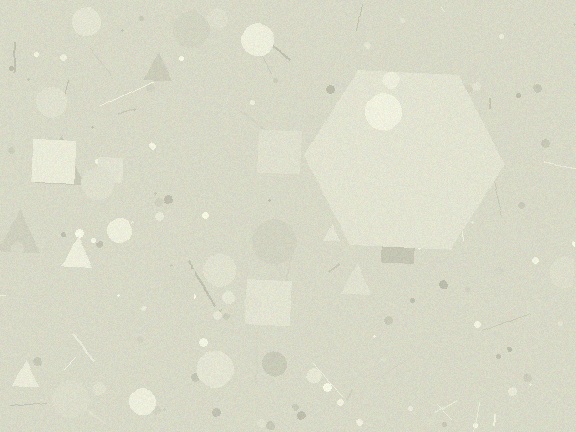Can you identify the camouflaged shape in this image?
The camouflaged shape is a hexagon.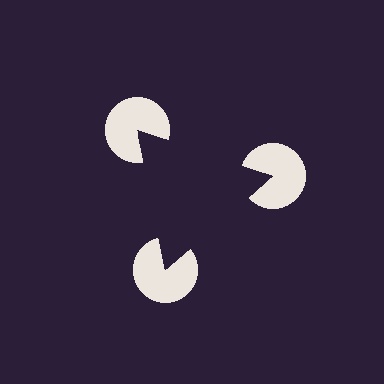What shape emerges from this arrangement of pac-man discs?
An illusory triangle — its edges are inferred from the aligned wedge cuts in the pac-man discs, not physically drawn.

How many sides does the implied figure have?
3 sides.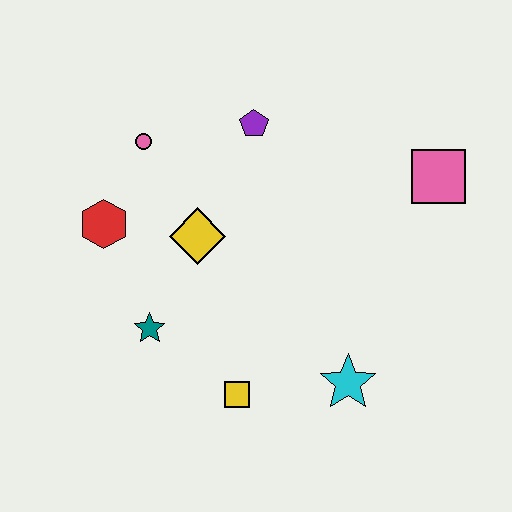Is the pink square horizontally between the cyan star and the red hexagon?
No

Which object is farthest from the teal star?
The pink square is farthest from the teal star.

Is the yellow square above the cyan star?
No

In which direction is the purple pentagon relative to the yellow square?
The purple pentagon is above the yellow square.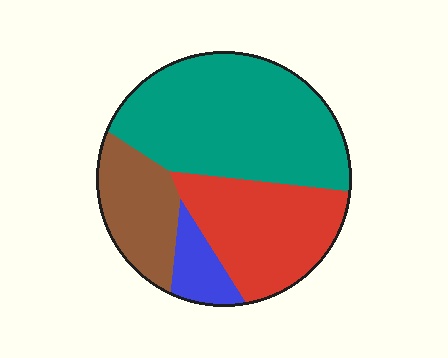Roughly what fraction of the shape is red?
Red takes up about one quarter (1/4) of the shape.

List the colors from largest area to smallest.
From largest to smallest: teal, red, brown, blue.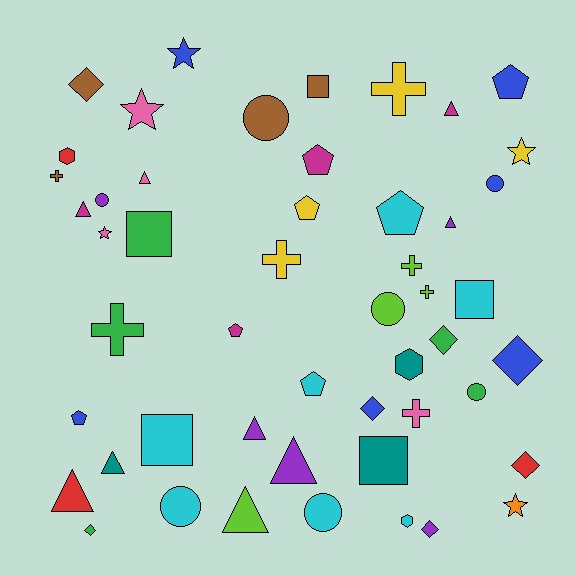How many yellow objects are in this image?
There are 4 yellow objects.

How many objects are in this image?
There are 50 objects.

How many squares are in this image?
There are 5 squares.